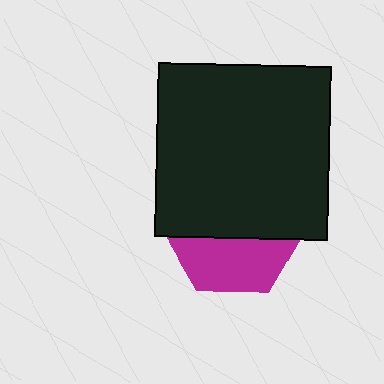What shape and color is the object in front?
The object in front is a black square.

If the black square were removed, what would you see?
You would see the complete magenta hexagon.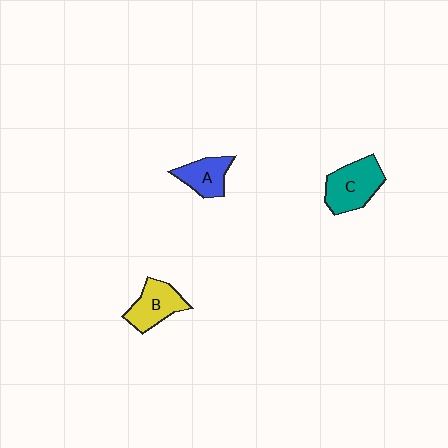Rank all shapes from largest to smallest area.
From largest to smallest: C (teal), B (yellow), A (blue).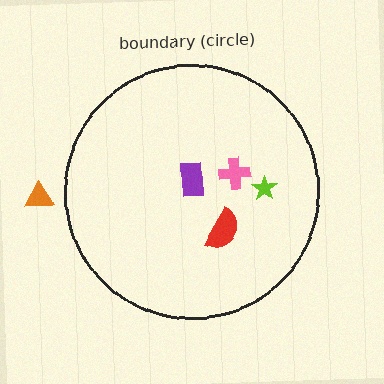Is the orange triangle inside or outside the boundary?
Outside.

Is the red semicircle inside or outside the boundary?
Inside.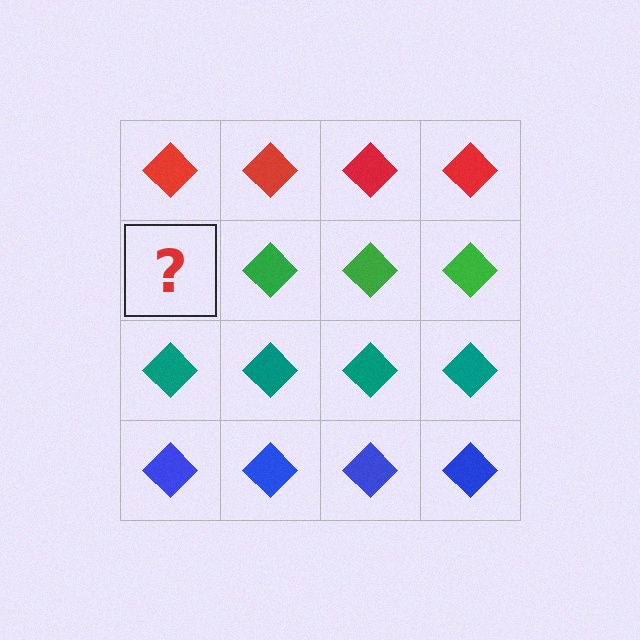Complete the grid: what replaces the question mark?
The question mark should be replaced with a green diamond.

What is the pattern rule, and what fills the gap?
The rule is that each row has a consistent color. The gap should be filled with a green diamond.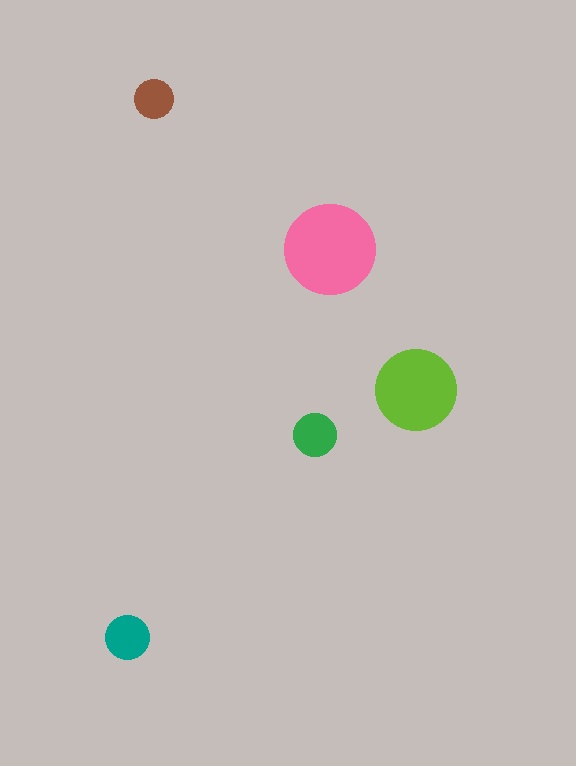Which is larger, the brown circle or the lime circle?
The lime one.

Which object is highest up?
The brown circle is topmost.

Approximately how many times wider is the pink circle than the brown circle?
About 2.5 times wider.